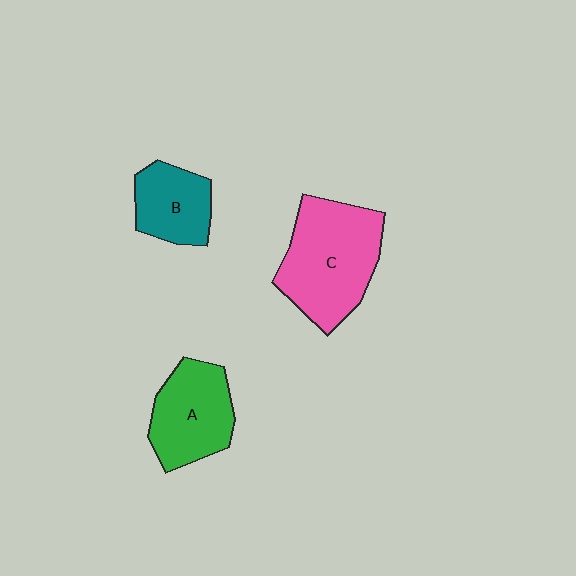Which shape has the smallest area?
Shape B (teal).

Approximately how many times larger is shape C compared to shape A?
Approximately 1.4 times.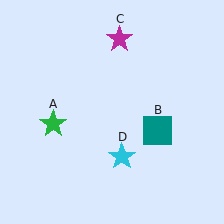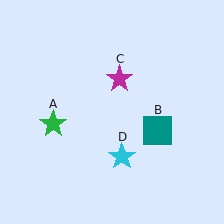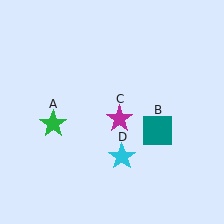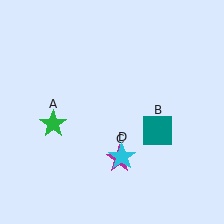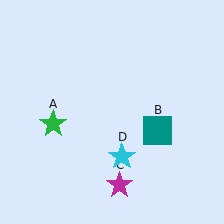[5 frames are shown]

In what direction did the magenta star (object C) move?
The magenta star (object C) moved down.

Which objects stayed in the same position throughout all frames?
Green star (object A) and teal square (object B) and cyan star (object D) remained stationary.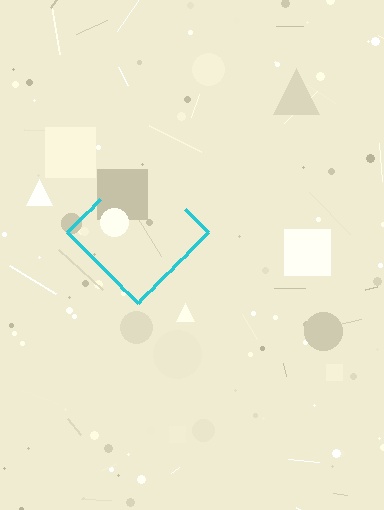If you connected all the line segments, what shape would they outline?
They would outline a diamond.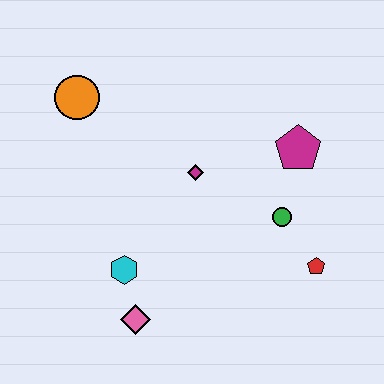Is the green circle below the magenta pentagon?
Yes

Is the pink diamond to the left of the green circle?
Yes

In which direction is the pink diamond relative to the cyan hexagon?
The pink diamond is below the cyan hexagon.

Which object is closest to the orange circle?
The magenta diamond is closest to the orange circle.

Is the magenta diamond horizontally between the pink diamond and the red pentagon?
Yes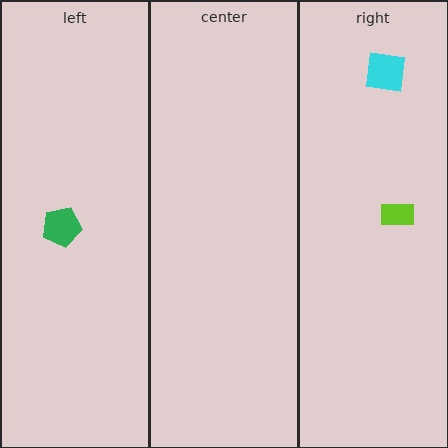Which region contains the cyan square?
The right region.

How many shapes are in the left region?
1.